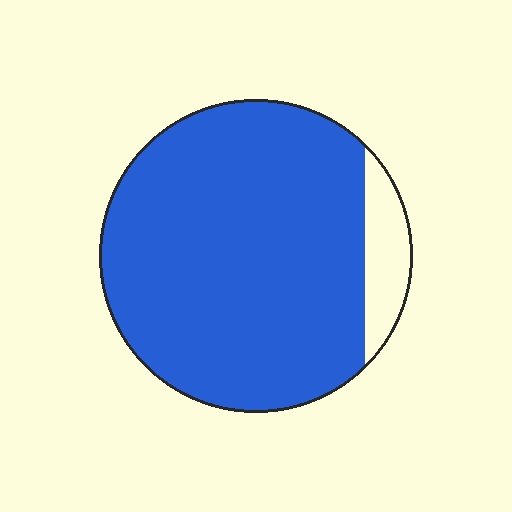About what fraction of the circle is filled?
About nine tenths (9/10).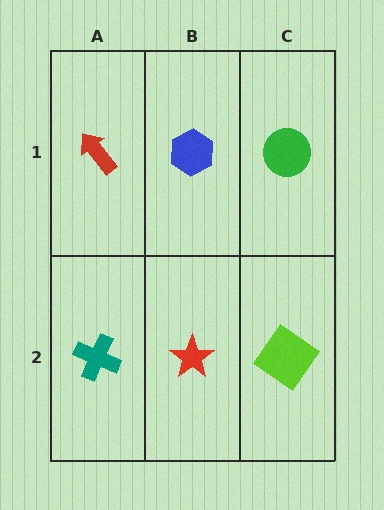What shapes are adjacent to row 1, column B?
A red star (row 2, column B), a red arrow (row 1, column A), a green circle (row 1, column C).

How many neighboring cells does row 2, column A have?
2.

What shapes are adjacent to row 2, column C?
A green circle (row 1, column C), a red star (row 2, column B).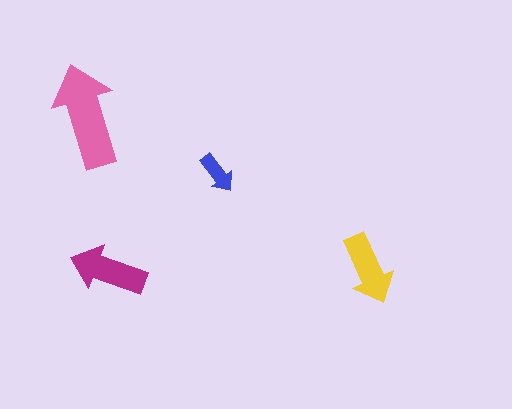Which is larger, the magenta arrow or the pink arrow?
The pink one.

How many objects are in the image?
There are 4 objects in the image.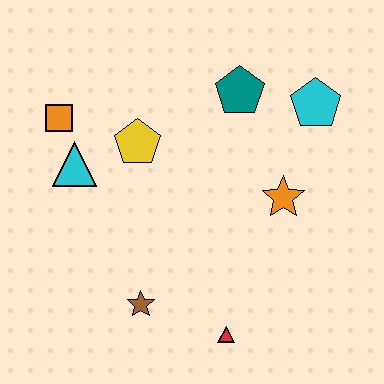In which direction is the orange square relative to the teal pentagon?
The orange square is to the left of the teal pentagon.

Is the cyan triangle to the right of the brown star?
No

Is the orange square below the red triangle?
No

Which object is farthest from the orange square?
The red triangle is farthest from the orange square.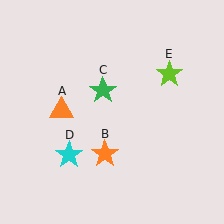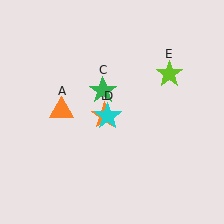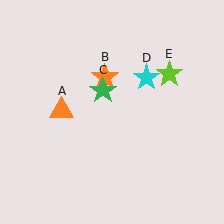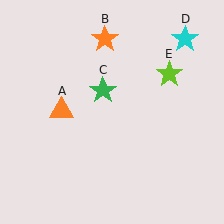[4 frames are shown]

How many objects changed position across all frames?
2 objects changed position: orange star (object B), cyan star (object D).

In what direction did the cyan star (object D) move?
The cyan star (object D) moved up and to the right.